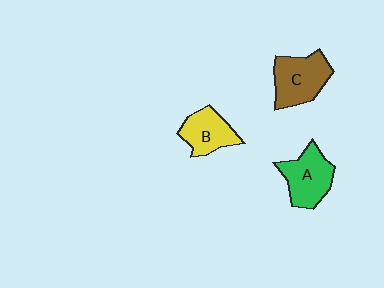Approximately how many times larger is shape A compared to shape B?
Approximately 1.2 times.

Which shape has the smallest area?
Shape B (yellow).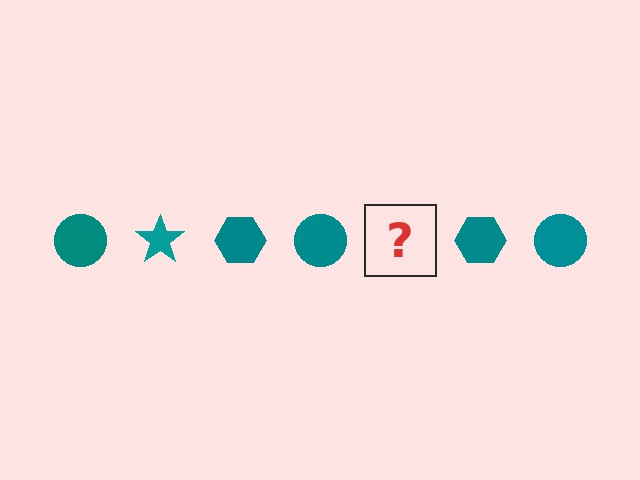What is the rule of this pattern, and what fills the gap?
The rule is that the pattern cycles through circle, star, hexagon shapes in teal. The gap should be filled with a teal star.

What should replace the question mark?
The question mark should be replaced with a teal star.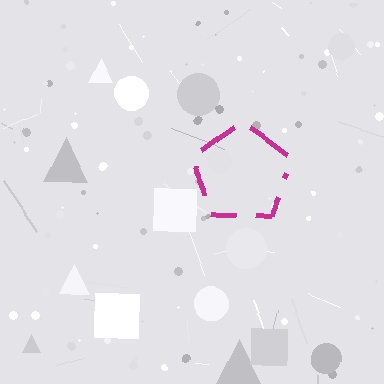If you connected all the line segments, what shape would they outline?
They would outline a pentagon.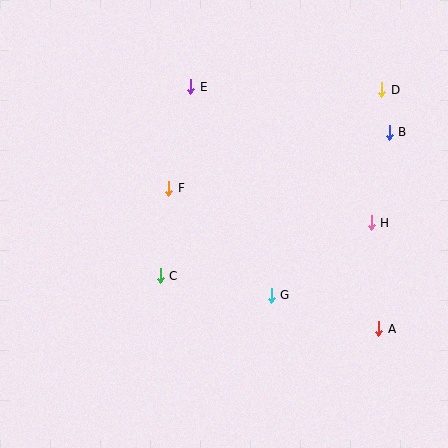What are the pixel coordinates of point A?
Point A is at (379, 329).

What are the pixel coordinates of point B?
Point B is at (389, 132).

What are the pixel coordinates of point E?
Point E is at (191, 87).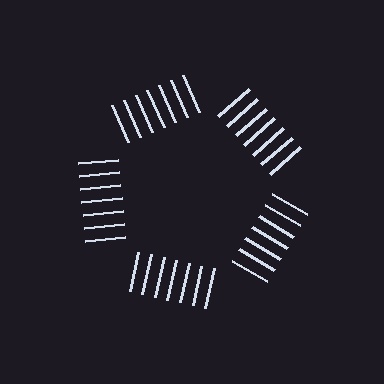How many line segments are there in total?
35 — 7 along each of the 5 edges.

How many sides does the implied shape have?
5 sides — the line-ends trace a pentagon.